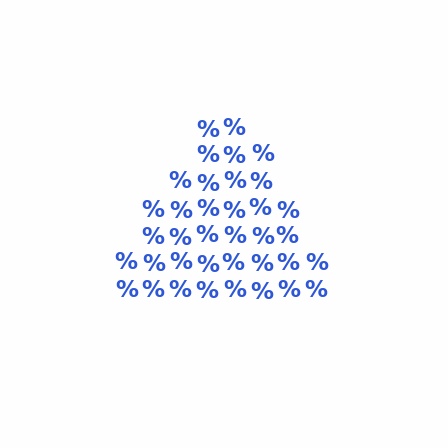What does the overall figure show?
The overall figure shows a triangle.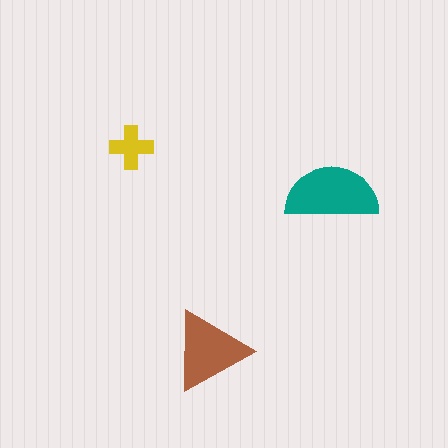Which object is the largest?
The teal semicircle.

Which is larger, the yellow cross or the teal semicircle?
The teal semicircle.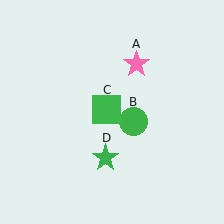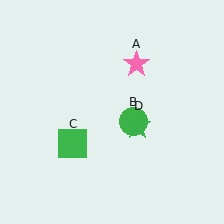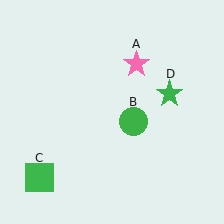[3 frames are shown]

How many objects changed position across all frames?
2 objects changed position: green square (object C), green star (object D).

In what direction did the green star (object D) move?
The green star (object D) moved up and to the right.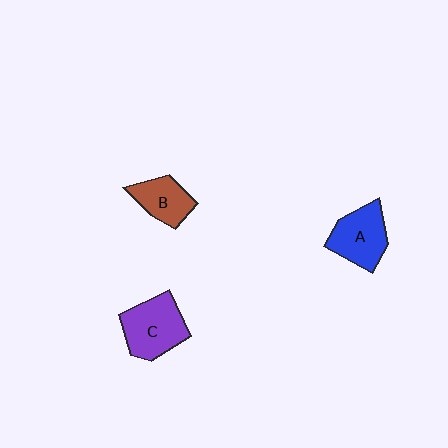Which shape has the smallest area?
Shape B (brown).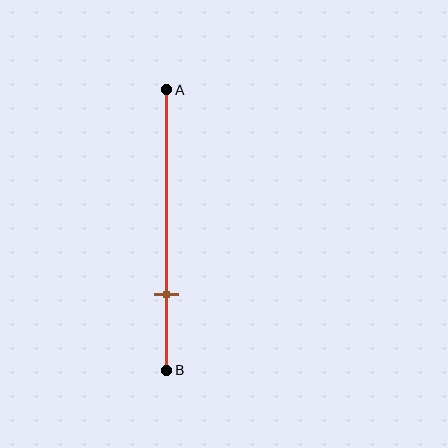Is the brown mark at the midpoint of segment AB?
No, the mark is at about 75% from A, not at the 50% midpoint.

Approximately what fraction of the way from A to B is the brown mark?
The brown mark is approximately 75% of the way from A to B.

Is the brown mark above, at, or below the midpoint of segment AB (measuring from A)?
The brown mark is below the midpoint of segment AB.